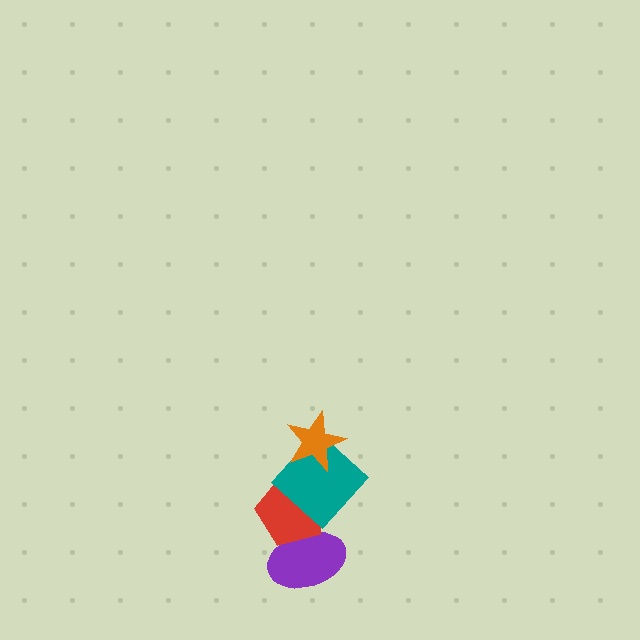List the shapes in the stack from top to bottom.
From top to bottom: the orange star, the teal diamond, the red pentagon, the purple ellipse.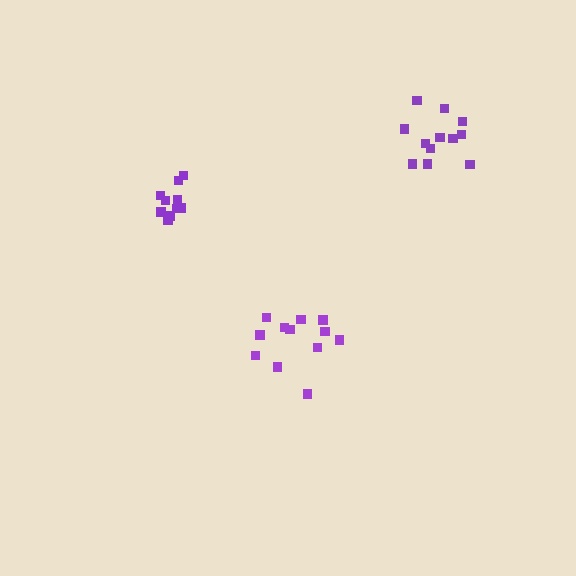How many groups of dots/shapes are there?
There are 3 groups.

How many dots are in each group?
Group 1: 12 dots, Group 2: 12 dots, Group 3: 10 dots (34 total).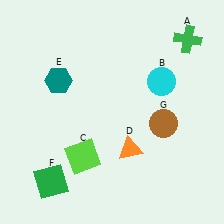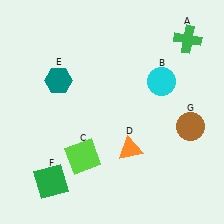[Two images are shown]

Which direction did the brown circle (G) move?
The brown circle (G) moved right.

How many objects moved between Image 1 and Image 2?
1 object moved between the two images.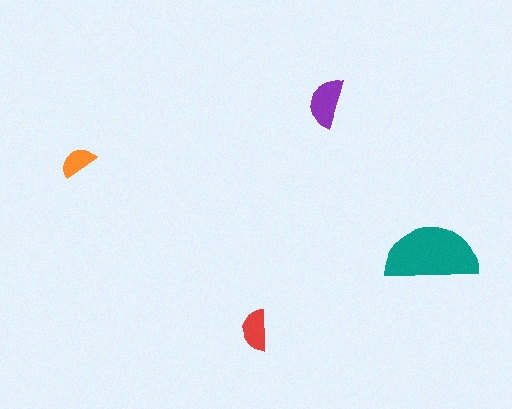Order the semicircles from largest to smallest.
the teal one, the purple one, the red one, the orange one.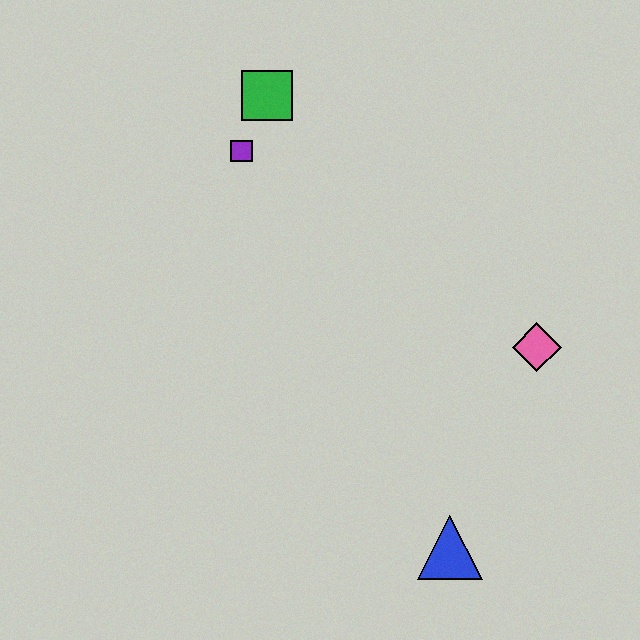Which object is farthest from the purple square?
The blue triangle is farthest from the purple square.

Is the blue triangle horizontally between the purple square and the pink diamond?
Yes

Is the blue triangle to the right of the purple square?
Yes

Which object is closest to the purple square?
The green square is closest to the purple square.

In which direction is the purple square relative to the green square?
The purple square is below the green square.